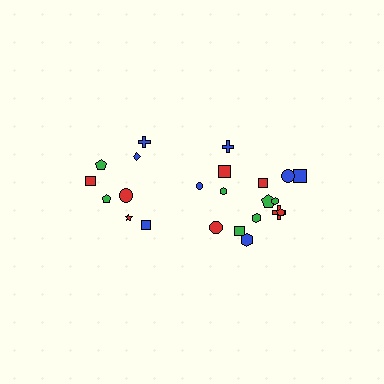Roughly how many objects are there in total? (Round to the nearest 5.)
Roughly 25 objects in total.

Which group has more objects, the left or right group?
The right group.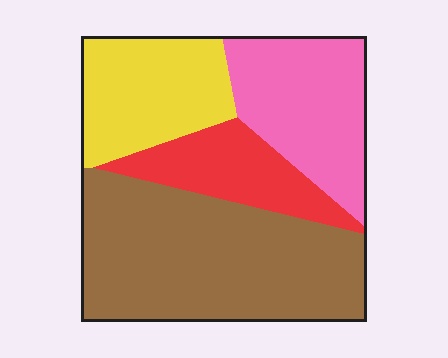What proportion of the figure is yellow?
Yellow takes up about one fifth (1/5) of the figure.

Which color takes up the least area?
Red, at roughly 15%.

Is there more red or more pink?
Pink.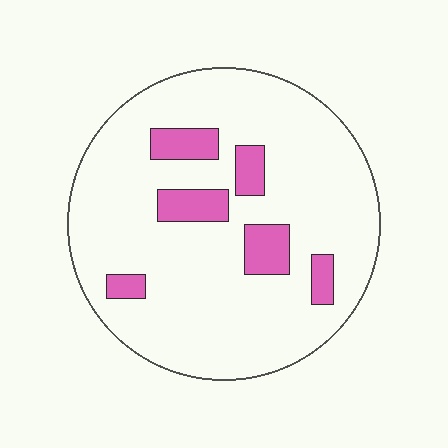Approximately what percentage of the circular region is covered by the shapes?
Approximately 15%.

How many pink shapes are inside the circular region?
6.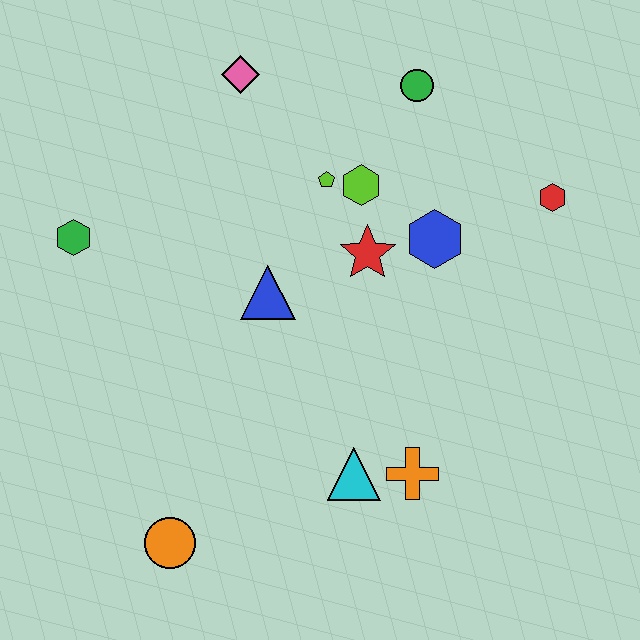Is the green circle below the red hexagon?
No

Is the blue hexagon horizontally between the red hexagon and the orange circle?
Yes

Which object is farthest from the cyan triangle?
The pink diamond is farthest from the cyan triangle.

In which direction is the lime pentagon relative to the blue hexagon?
The lime pentagon is to the left of the blue hexagon.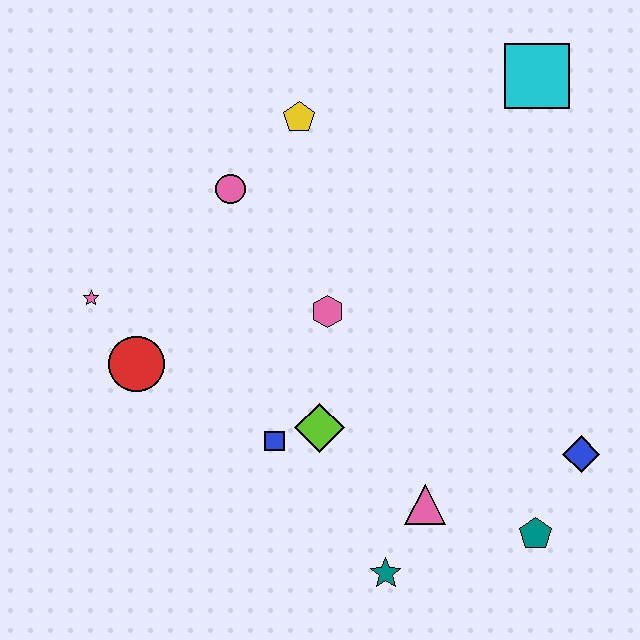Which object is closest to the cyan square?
The yellow pentagon is closest to the cyan square.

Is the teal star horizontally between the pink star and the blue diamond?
Yes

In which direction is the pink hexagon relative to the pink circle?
The pink hexagon is below the pink circle.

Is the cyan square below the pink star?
No